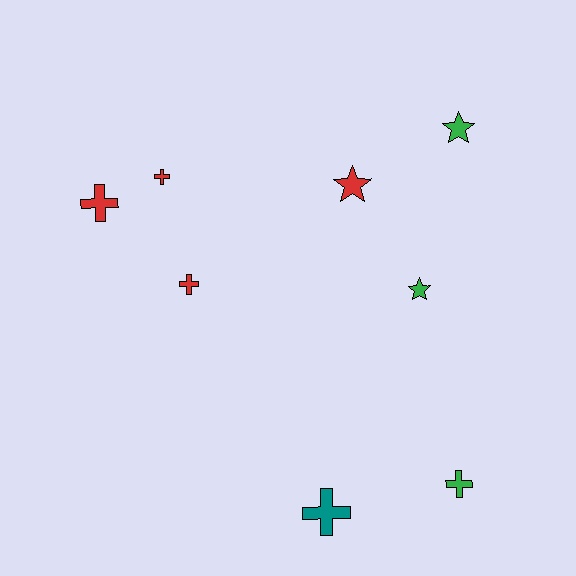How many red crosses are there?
There are 3 red crosses.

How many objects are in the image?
There are 8 objects.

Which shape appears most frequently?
Cross, with 5 objects.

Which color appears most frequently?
Red, with 4 objects.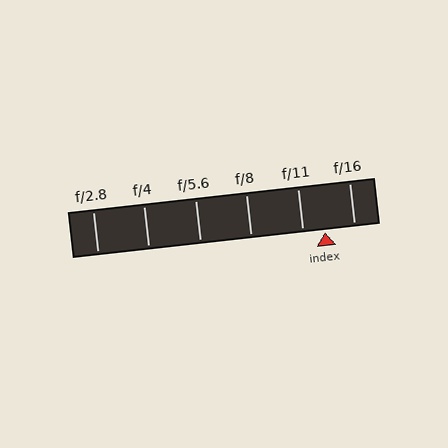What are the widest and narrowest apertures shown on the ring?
The widest aperture shown is f/2.8 and the narrowest is f/16.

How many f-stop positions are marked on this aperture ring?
There are 6 f-stop positions marked.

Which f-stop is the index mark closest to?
The index mark is closest to f/11.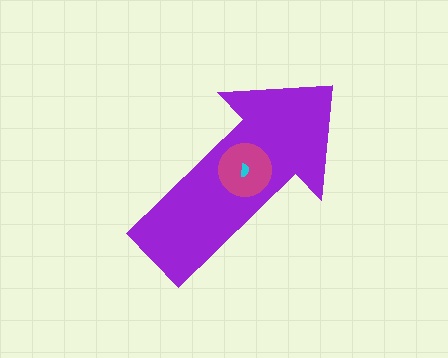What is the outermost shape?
The purple arrow.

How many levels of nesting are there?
3.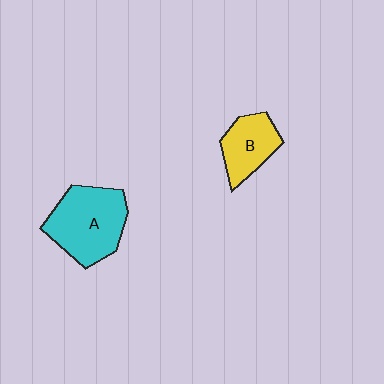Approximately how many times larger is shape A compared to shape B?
Approximately 1.7 times.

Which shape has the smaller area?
Shape B (yellow).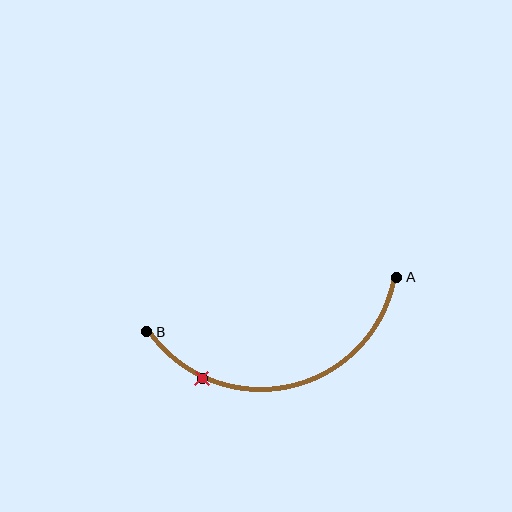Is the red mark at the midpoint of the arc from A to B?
No. The red mark lies on the arc but is closer to endpoint B. The arc midpoint would be at the point on the curve equidistant along the arc from both A and B.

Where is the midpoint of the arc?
The arc midpoint is the point on the curve farthest from the straight line joining A and B. It sits below that line.